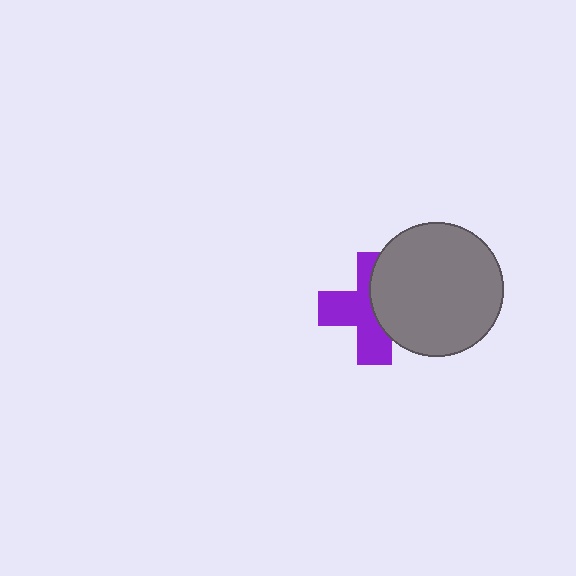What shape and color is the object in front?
The object in front is a gray circle.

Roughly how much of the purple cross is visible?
About half of it is visible (roughly 57%).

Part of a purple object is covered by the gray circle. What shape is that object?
It is a cross.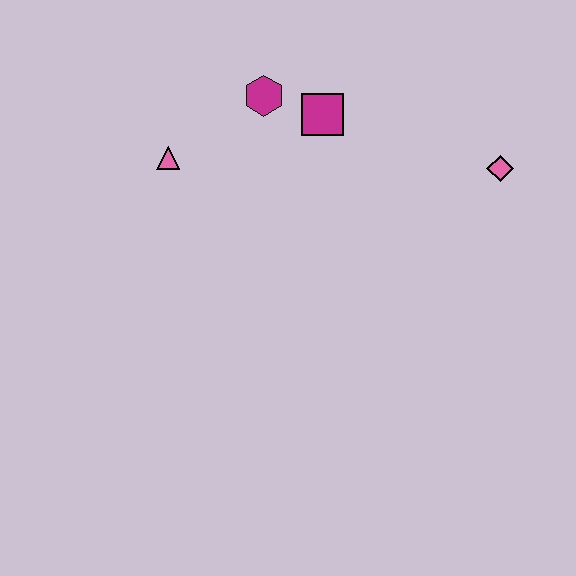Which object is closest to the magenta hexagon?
The magenta square is closest to the magenta hexagon.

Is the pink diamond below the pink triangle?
Yes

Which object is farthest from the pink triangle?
The pink diamond is farthest from the pink triangle.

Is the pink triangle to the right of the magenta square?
No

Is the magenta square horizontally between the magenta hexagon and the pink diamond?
Yes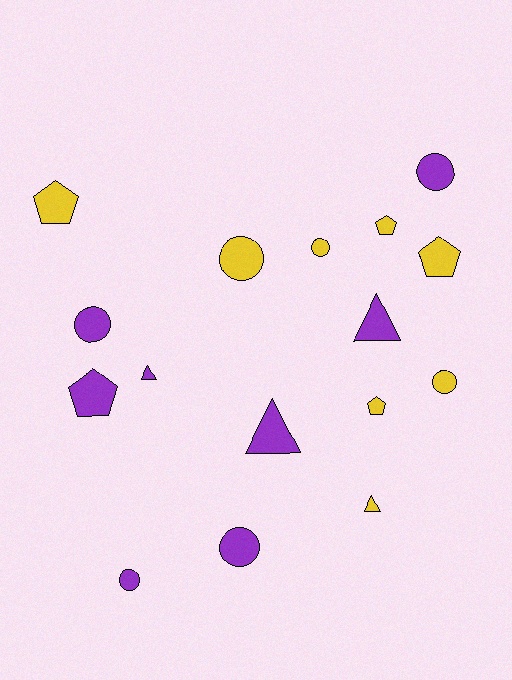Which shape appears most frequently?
Circle, with 7 objects.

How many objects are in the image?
There are 16 objects.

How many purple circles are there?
There are 4 purple circles.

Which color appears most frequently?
Purple, with 8 objects.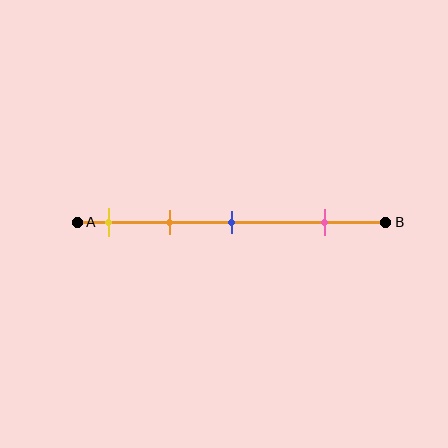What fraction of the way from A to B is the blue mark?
The blue mark is approximately 50% (0.5) of the way from A to B.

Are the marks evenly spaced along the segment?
No, the marks are not evenly spaced.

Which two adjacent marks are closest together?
The yellow and orange marks are the closest adjacent pair.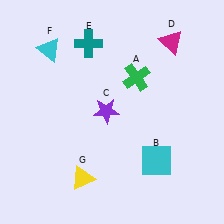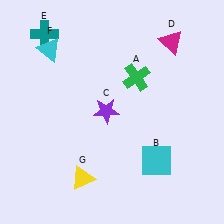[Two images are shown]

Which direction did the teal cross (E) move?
The teal cross (E) moved left.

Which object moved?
The teal cross (E) moved left.